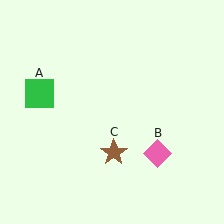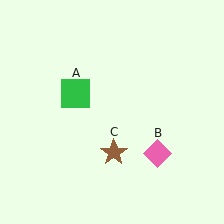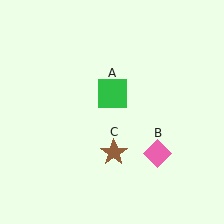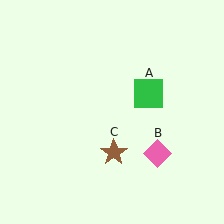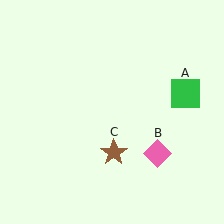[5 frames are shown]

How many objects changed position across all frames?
1 object changed position: green square (object A).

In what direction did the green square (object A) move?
The green square (object A) moved right.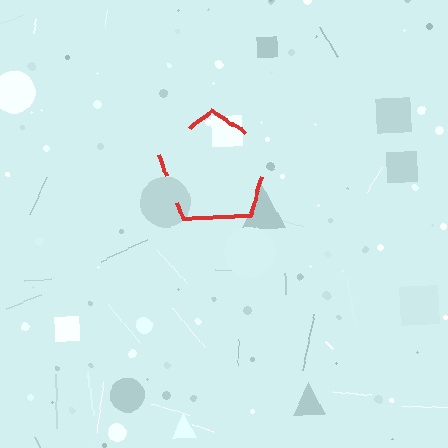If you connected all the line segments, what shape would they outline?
They would outline a pentagon.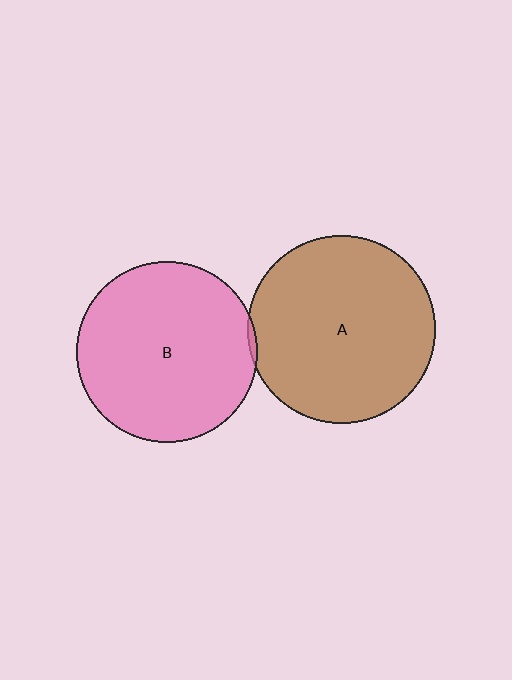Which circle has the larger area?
Circle A (brown).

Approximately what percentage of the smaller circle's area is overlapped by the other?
Approximately 5%.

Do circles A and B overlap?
Yes.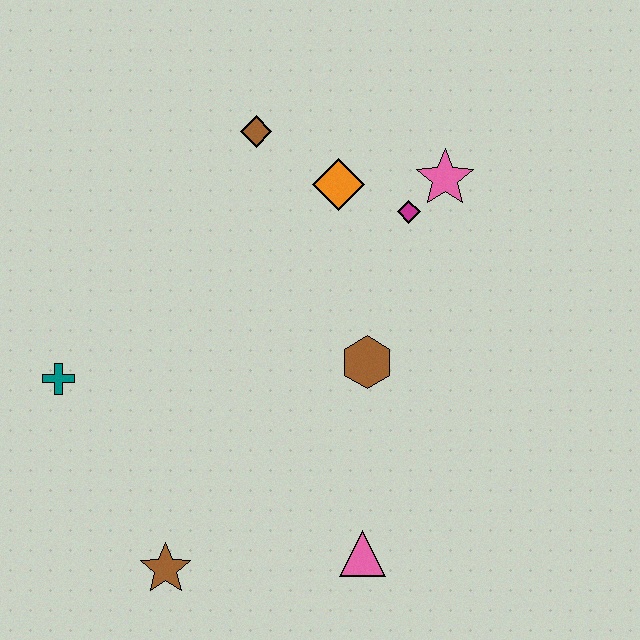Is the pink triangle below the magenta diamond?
Yes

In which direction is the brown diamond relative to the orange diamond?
The brown diamond is to the left of the orange diamond.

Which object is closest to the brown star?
The pink triangle is closest to the brown star.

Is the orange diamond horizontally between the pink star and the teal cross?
Yes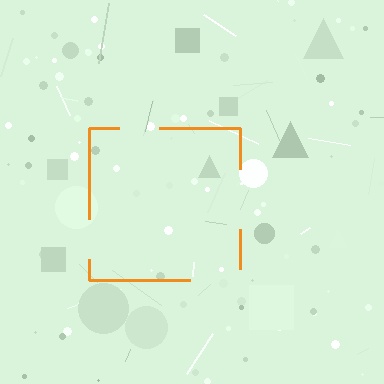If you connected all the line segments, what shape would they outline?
They would outline a square.